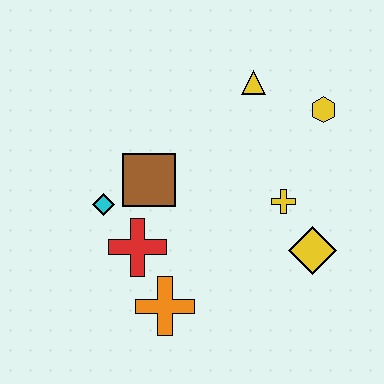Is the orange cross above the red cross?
No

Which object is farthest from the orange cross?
The yellow hexagon is farthest from the orange cross.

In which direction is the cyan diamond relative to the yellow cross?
The cyan diamond is to the left of the yellow cross.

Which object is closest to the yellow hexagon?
The yellow triangle is closest to the yellow hexagon.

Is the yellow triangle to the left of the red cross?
No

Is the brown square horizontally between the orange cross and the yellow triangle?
No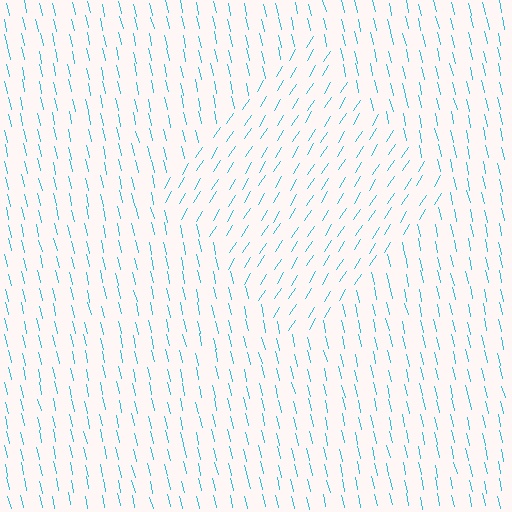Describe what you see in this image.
The image is filled with small cyan line segments. A diamond region in the image has lines oriented differently from the surrounding lines, creating a visible texture boundary.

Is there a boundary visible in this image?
Yes, there is a texture boundary formed by a change in line orientation.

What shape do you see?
I see a diamond.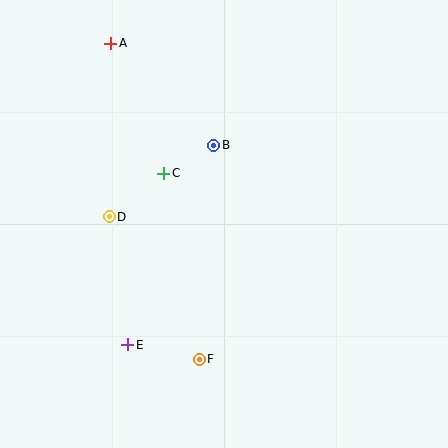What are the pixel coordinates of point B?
Point B is at (214, 145).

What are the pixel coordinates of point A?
Point A is at (111, 43).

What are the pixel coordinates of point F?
Point F is at (199, 359).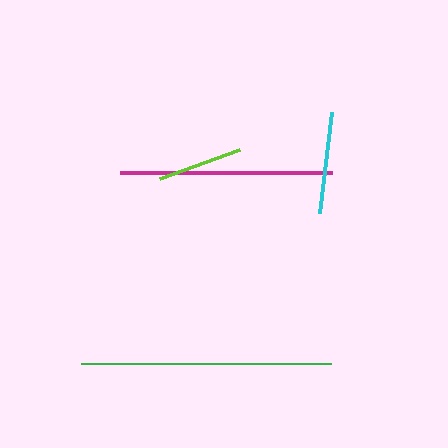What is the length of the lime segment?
The lime segment is approximately 85 pixels long.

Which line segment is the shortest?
The lime line is the shortest at approximately 85 pixels.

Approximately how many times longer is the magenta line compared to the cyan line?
The magenta line is approximately 2.1 times the length of the cyan line.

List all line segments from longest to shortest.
From longest to shortest: green, magenta, cyan, lime.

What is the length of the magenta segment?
The magenta segment is approximately 212 pixels long.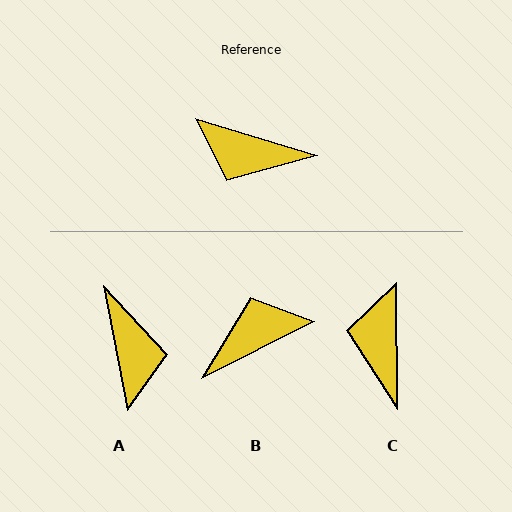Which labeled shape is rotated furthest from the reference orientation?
B, about 137 degrees away.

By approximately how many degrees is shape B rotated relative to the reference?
Approximately 137 degrees clockwise.